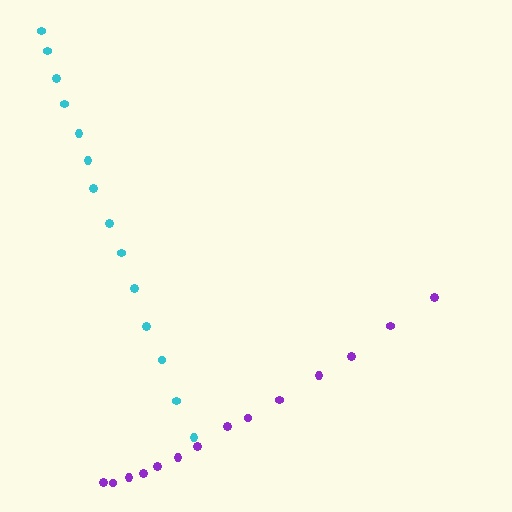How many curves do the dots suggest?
There are 2 distinct paths.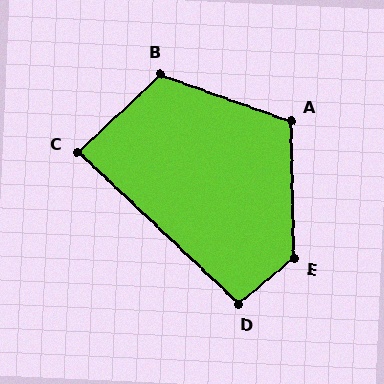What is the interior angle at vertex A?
Approximately 111 degrees (obtuse).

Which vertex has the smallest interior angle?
C, at approximately 86 degrees.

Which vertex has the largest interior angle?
E, at approximately 128 degrees.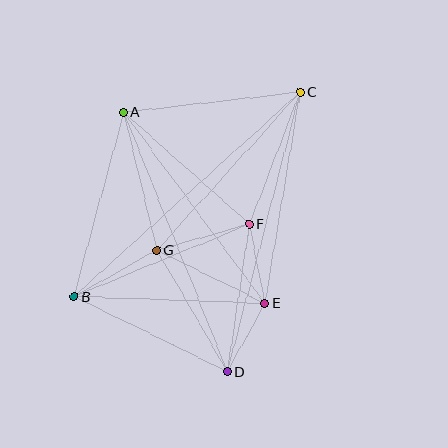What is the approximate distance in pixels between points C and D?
The distance between C and D is approximately 290 pixels.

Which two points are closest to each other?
Points D and E are closest to each other.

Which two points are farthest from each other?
Points B and C are farthest from each other.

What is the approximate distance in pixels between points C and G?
The distance between C and G is approximately 213 pixels.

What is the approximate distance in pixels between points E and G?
The distance between E and G is approximately 121 pixels.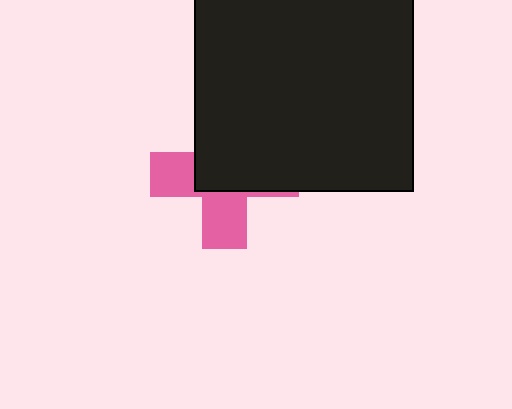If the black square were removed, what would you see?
You would see the complete pink cross.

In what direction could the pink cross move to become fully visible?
The pink cross could move toward the lower-left. That would shift it out from behind the black square entirely.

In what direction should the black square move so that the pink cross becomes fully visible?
The black square should move toward the upper-right. That is the shortest direction to clear the overlap and leave the pink cross fully visible.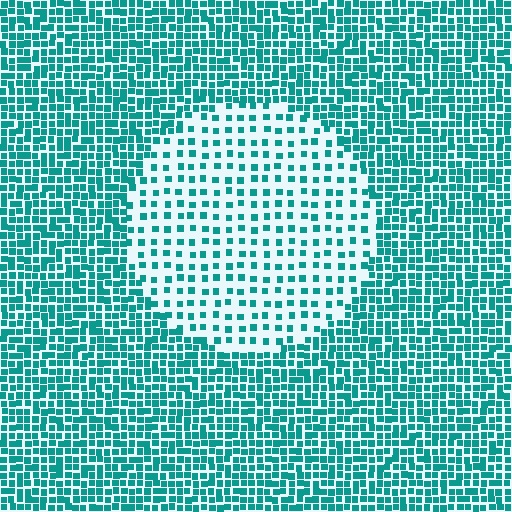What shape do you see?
I see a circle.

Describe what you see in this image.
The image contains small teal elements arranged at two different densities. A circle-shaped region is visible where the elements are less densely packed than the surrounding area.